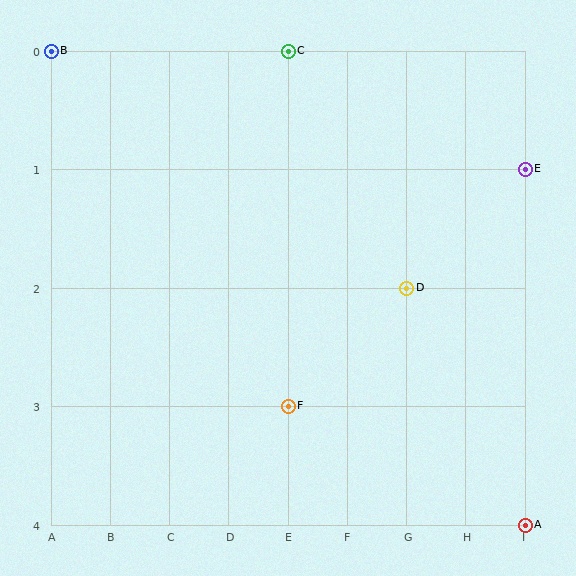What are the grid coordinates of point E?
Point E is at grid coordinates (I, 1).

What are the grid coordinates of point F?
Point F is at grid coordinates (E, 3).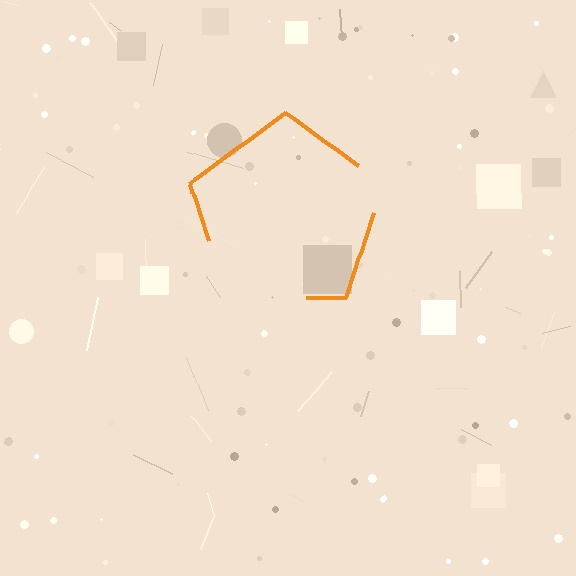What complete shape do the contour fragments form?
The contour fragments form a pentagon.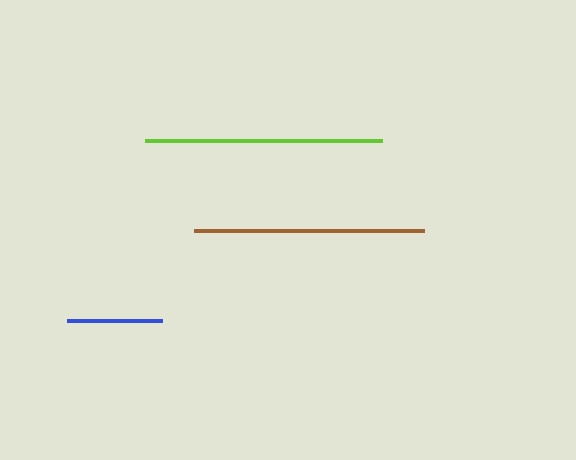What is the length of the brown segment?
The brown segment is approximately 230 pixels long.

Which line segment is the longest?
The lime line is the longest at approximately 237 pixels.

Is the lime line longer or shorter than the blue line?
The lime line is longer than the blue line.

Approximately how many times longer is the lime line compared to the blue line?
The lime line is approximately 2.5 times the length of the blue line.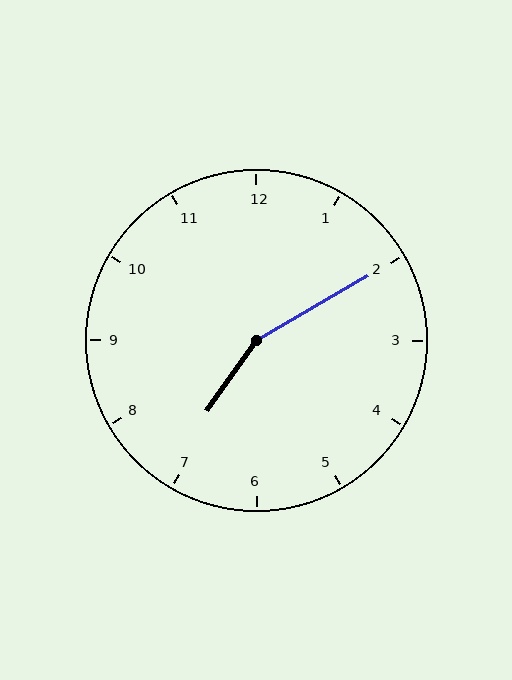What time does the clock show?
7:10.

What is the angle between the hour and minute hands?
Approximately 155 degrees.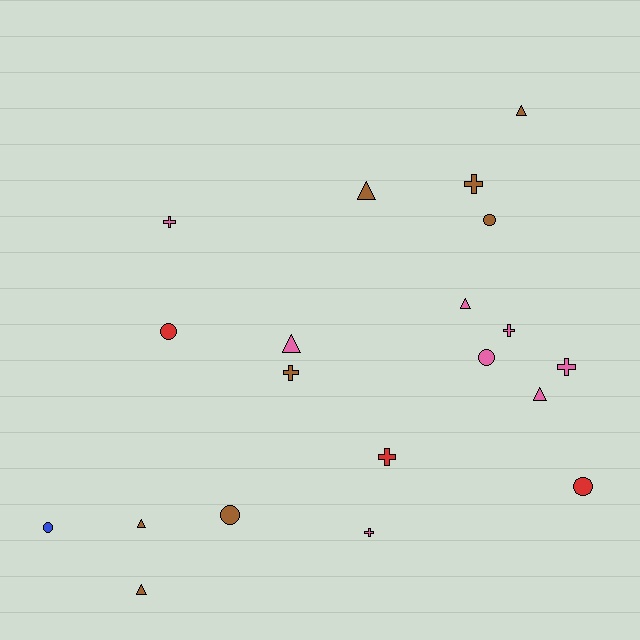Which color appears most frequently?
Brown, with 8 objects.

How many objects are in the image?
There are 20 objects.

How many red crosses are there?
There is 1 red cross.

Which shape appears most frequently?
Cross, with 7 objects.